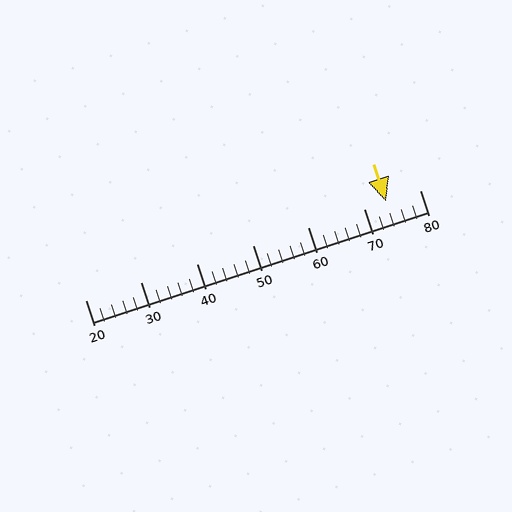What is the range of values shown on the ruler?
The ruler shows values from 20 to 80.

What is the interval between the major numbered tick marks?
The major tick marks are spaced 10 units apart.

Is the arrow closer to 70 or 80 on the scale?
The arrow is closer to 70.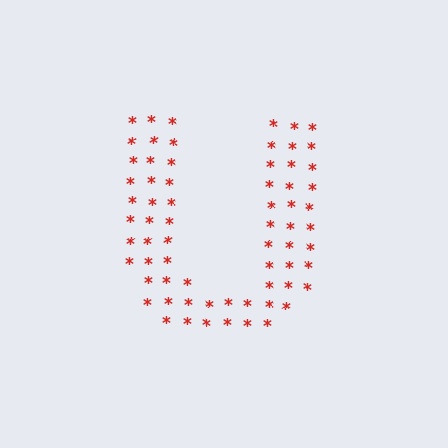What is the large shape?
The large shape is the letter U.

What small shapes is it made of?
It is made of small asterisks.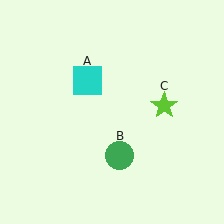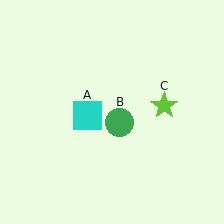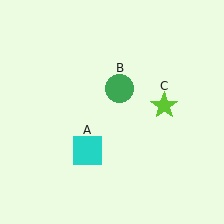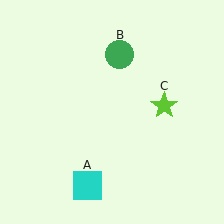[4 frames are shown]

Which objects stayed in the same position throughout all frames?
Lime star (object C) remained stationary.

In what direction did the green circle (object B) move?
The green circle (object B) moved up.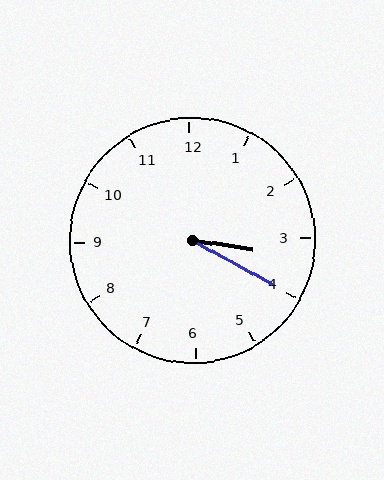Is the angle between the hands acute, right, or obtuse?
It is acute.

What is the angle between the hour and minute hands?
Approximately 20 degrees.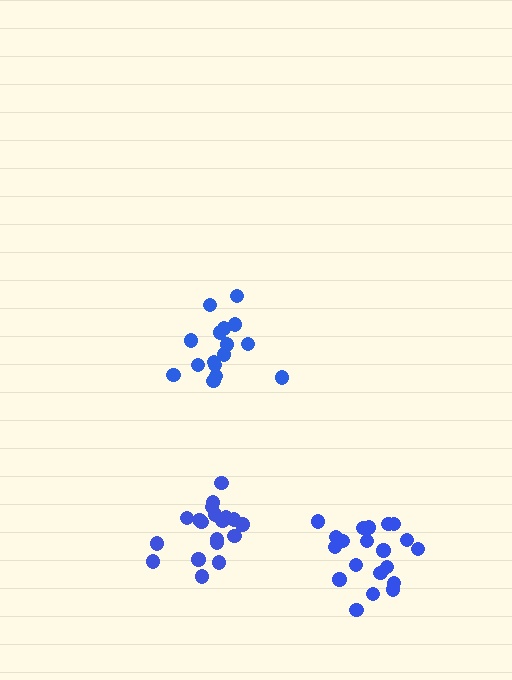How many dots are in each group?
Group 1: 16 dots, Group 2: 19 dots, Group 3: 20 dots (55 total).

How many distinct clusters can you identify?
There are 3 distinct clusters.